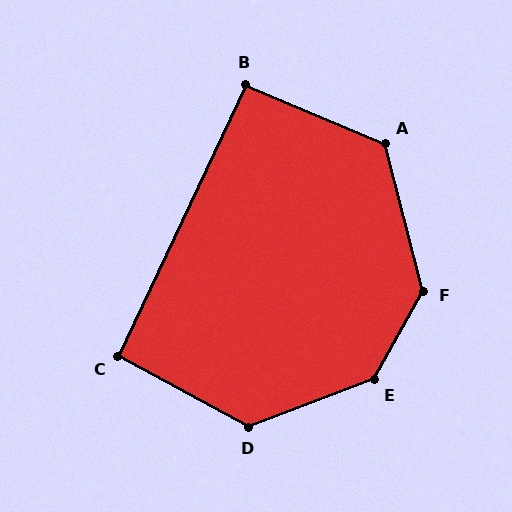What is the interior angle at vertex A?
Approximately 127 degrees (obtuse).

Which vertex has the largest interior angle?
E, at approximately 140 degrees.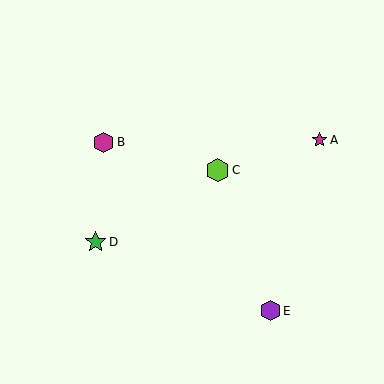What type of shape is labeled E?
Shape E is a purple hexagon.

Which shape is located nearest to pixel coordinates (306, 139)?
The magenta star (labeled A) at (319, 140) is nearest to that location.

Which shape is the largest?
The lime hexagon (labeled C) is the largest.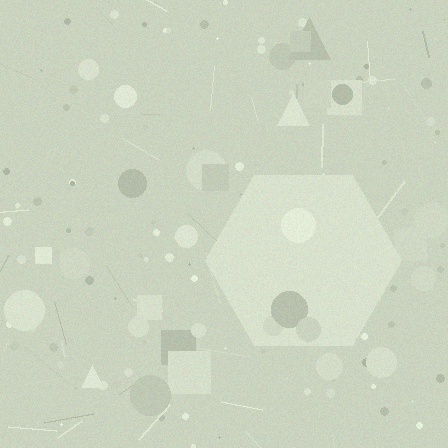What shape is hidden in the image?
A hexagon is hidden in the image.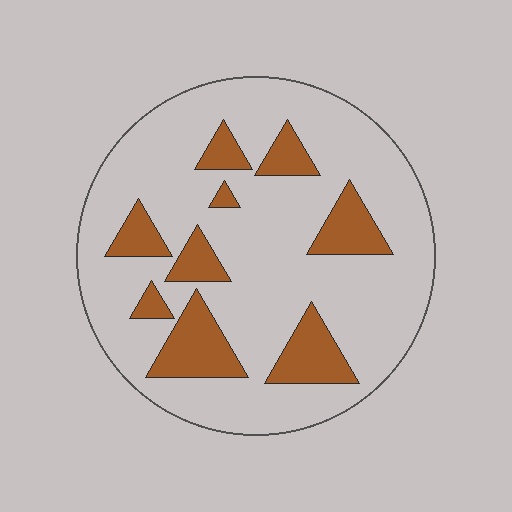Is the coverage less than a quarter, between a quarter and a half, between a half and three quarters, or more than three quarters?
Less than a quarter.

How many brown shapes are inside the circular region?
9.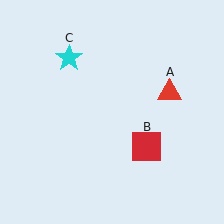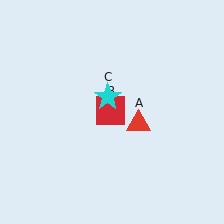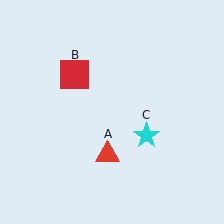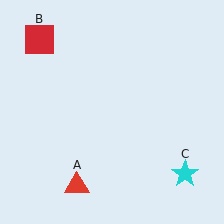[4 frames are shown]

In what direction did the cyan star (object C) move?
The cyan star (object C) moved down and to the right.